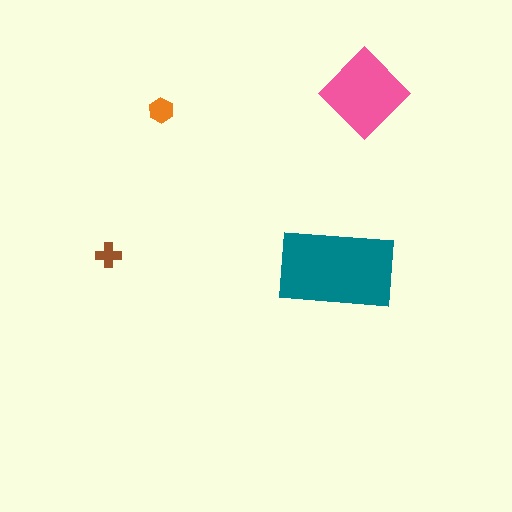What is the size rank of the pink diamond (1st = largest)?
2nd.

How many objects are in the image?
There are 4 objects in the image.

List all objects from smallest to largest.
The brown cross, the orange hexagon, the pink diamond, the teal rectangle.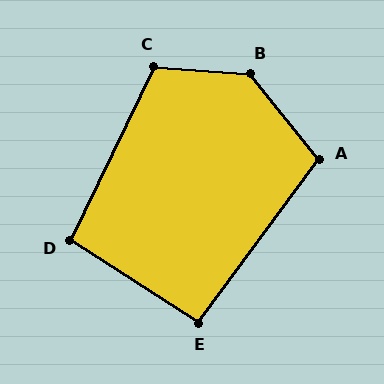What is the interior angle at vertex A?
Approximately 105 degrees (obtuse).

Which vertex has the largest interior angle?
B, at approximately 134 degrees.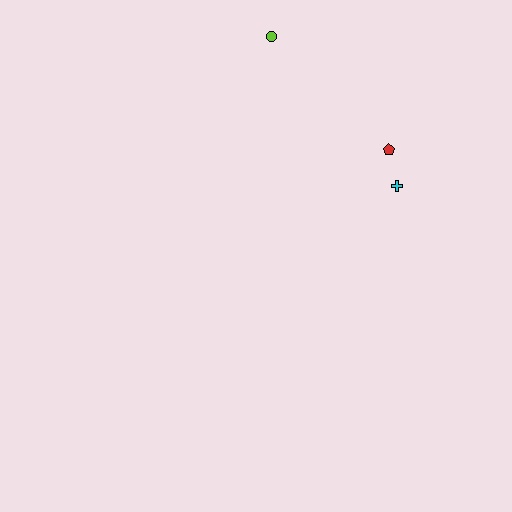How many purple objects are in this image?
There are no purple objects.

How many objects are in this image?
There are 3 objects.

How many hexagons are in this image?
There are no hexagons.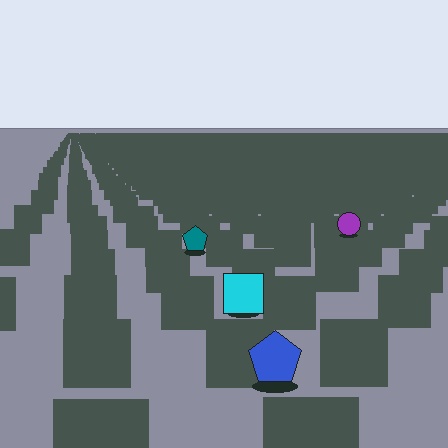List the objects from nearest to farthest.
From nearest to farthest: the blue pentagon, the cyan square, the teal pentagon, the purple circle.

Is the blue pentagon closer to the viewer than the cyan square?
Yes. The blue pentagon is closer — you can tell from the texture gradient: the ground texture is coarser near it.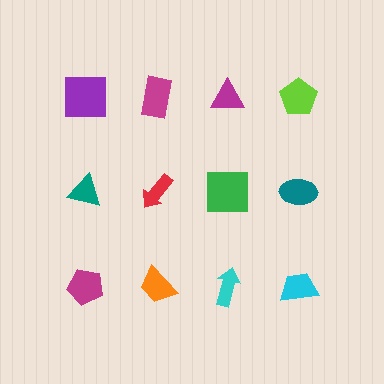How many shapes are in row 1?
4 shapes.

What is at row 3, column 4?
A cyan trapezoid.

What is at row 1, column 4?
A lime pentagon.